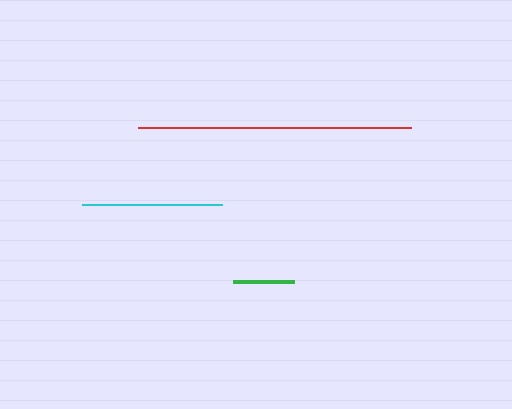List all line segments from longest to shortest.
From longest to shortest: red, cyan, green.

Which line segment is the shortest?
The green line is the shortest at approximately 61 pixels.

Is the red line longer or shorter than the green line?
The red line is longer than the green line.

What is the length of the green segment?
The green segment is approximately 61 pixels long.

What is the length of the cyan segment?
The cyan segment is approximately 140 pixels long.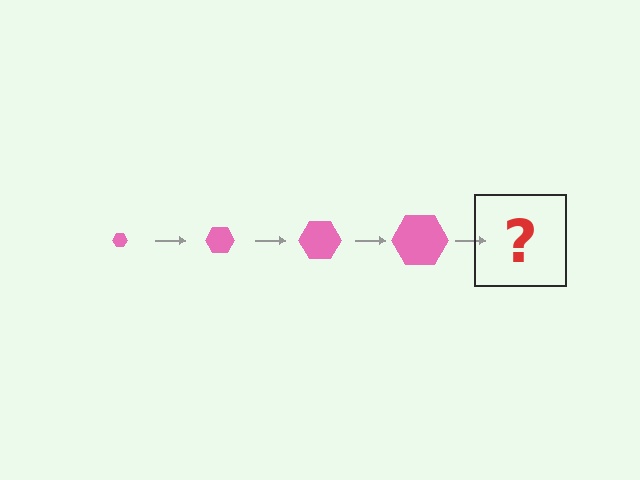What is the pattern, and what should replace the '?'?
The pattern is that the hexagon gets progressively larger each step. The '?' should be a pink hexagon, larger than the previous one.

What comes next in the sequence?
The next element should be a pink hexagon, larger than the previous one.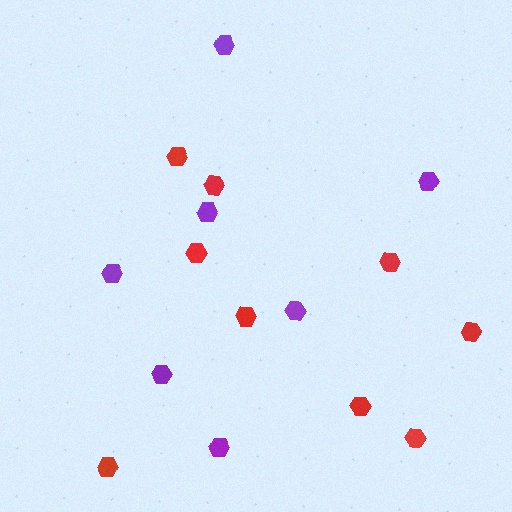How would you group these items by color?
There are 2 groups: one group of red hexagons (9) and one group of purple hexagons (7).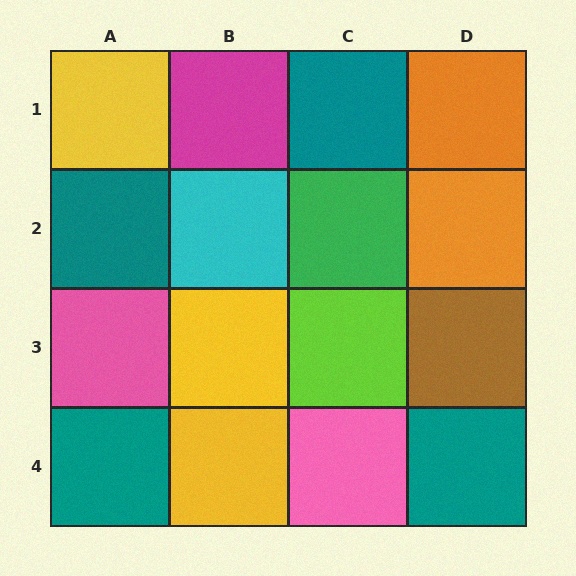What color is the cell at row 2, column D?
Orange.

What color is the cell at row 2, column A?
Teal.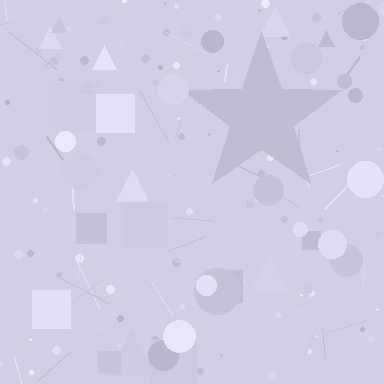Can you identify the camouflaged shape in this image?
The camouflaged shape is a star.